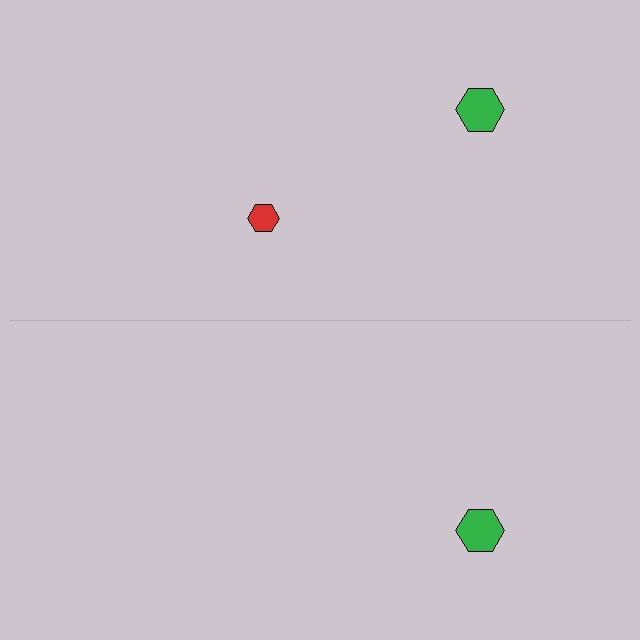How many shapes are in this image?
There are 3 shapes in this image.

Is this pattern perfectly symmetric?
No, the pattern is not perfectly symmetric. A red hexagon is missing from the bottom side.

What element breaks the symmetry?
A red hexagon is missing from the bottom side.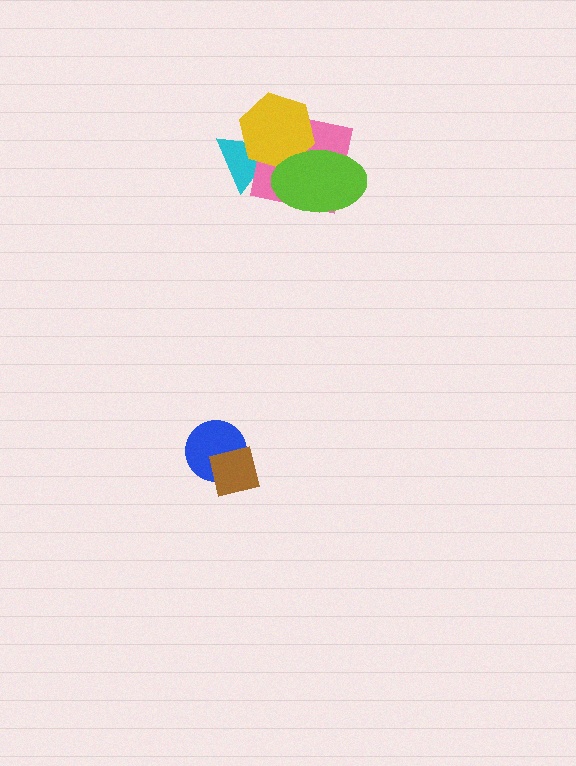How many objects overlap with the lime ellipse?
2 objects overlap with the lime ellipse.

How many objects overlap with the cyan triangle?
2 objects overlap with the cyan triangle.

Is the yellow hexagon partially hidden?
Yes, it is partially covered by another shape.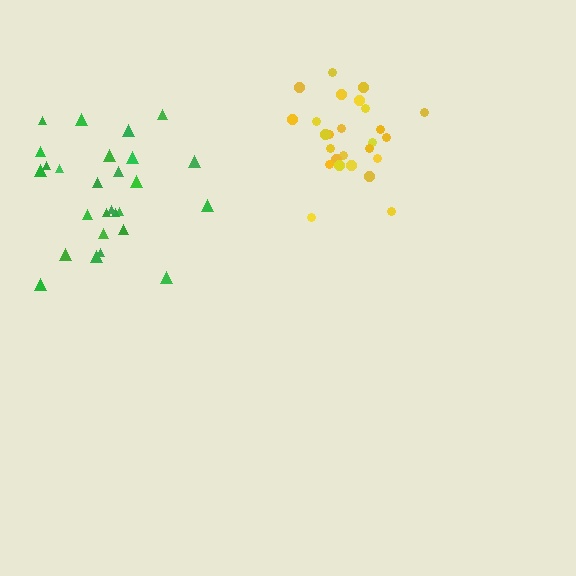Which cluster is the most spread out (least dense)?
Green.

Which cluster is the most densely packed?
Yellow.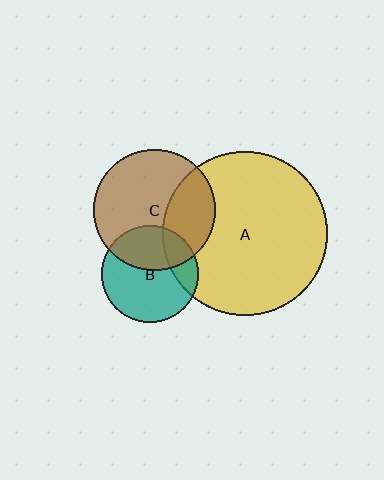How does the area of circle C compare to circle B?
Approximately 1.6 times.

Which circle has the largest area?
Circle A (yellow).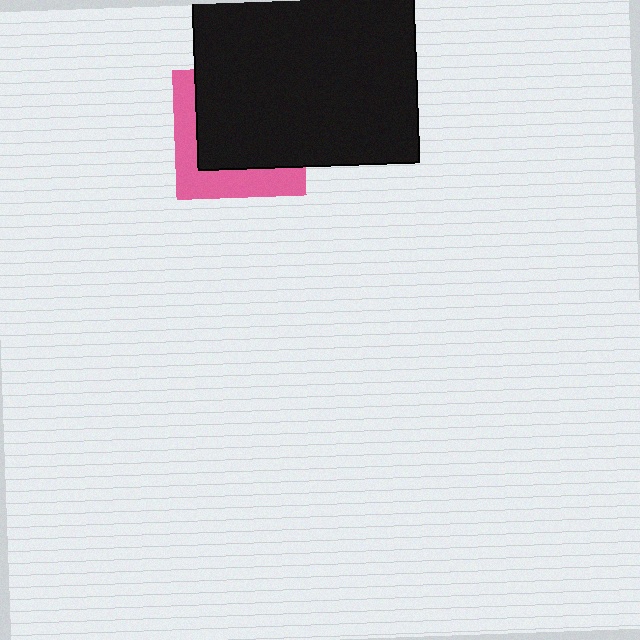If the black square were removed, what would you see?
You would see the complete pink square.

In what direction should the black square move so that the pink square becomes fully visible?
The black square should move toward the upper-right. That is the shortest direction to clear the overlap and leave the pink square fully visible.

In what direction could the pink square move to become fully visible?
The pink square could move toward the lower-left. That would shift it out from behind the black square entirely.